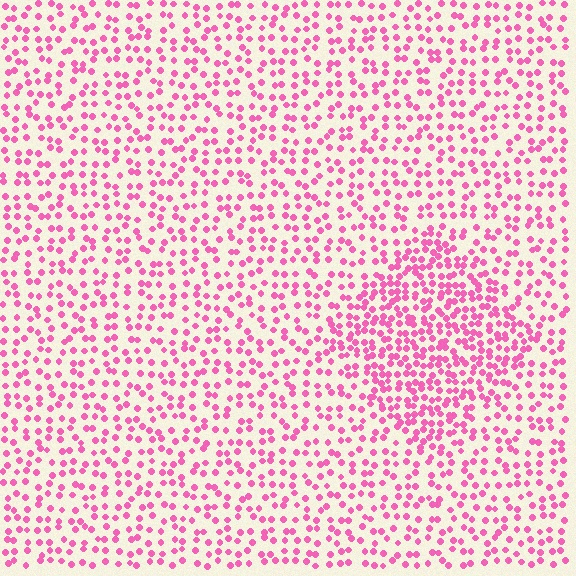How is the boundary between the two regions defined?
The boundary is defined by a change in element density (approximately 1.8x ratio). All elements are the same color, size, and shape.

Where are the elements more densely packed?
The elements are more densely packed inside the diamond boundary.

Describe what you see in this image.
The image contains small pink elements arranged at two different densities. A diamond-shaped region is visible where the elements are more densely packed than the surrounding area.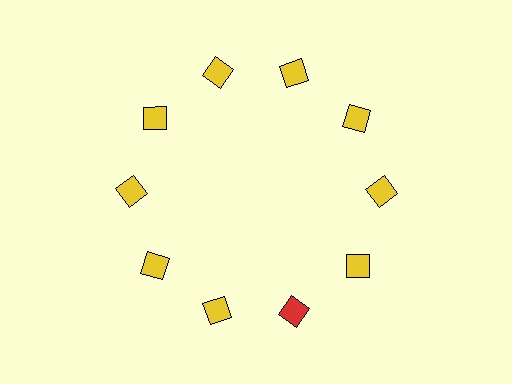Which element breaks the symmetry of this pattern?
The red square at roughly the 5 o'clock position breaks the symmetry. All other shapes are yellow squares.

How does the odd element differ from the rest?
It has a different color: red instead of yellow.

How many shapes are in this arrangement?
There are 10 shapes arranged in a ring pattern.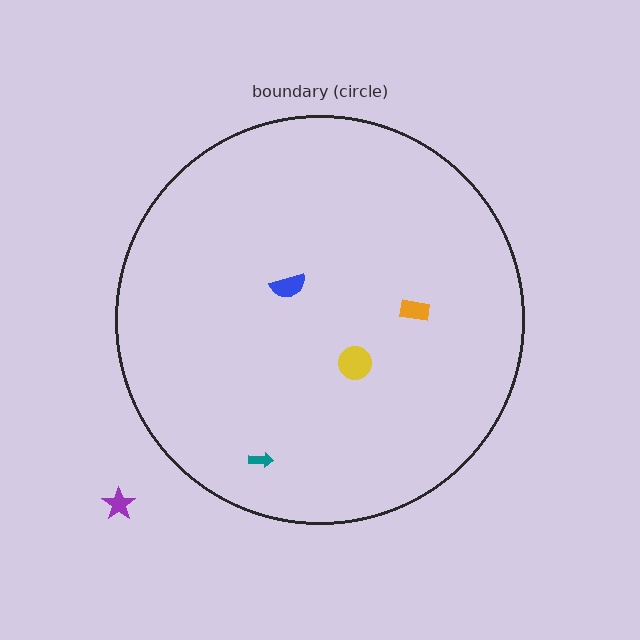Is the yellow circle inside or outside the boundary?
Inside.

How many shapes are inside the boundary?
4 inside, 1 outside.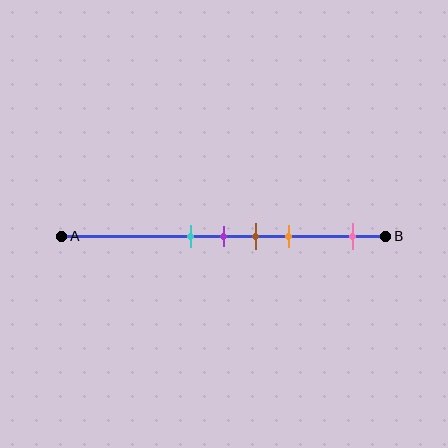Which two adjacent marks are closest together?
The cyan and purple marks are the closest adjacent pair.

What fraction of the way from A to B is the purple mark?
The purple mark is approximately 50% (0.5) of the way from A to B.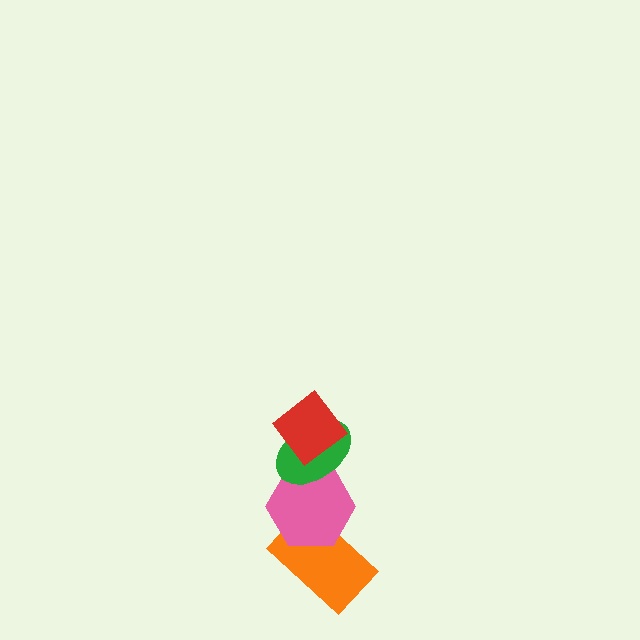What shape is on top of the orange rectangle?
The pink hexagon is on top of the orange rectangle.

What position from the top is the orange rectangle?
The orange rectangle is 4th from the top.